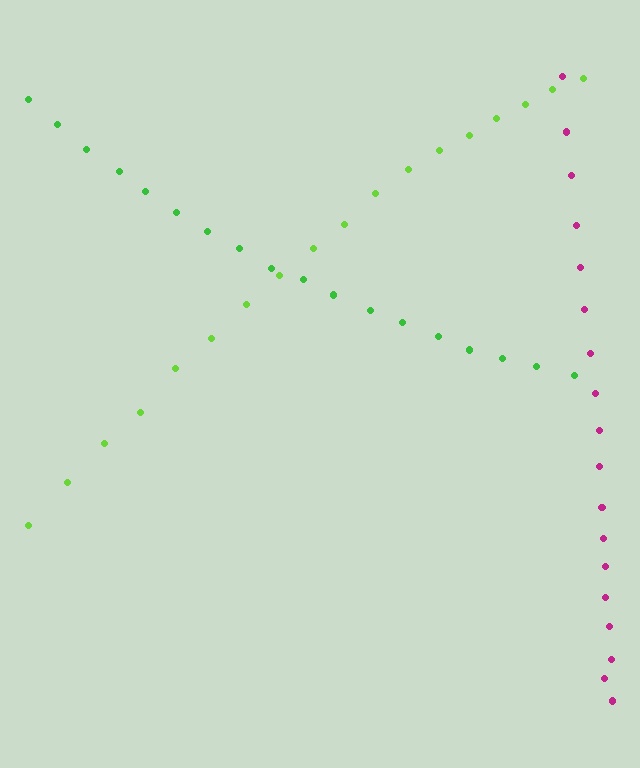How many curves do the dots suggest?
There are 3 distinct paths.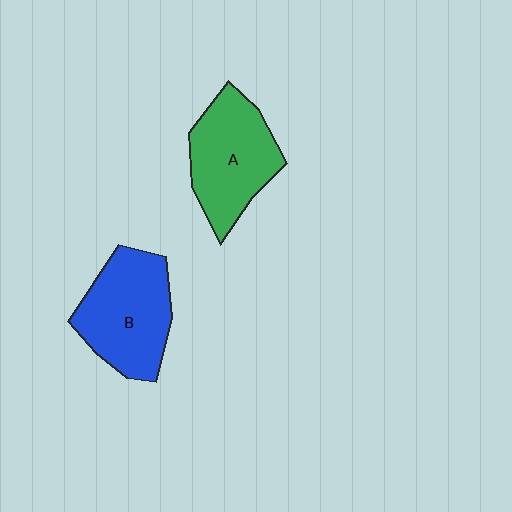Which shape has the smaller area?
Shape A (green).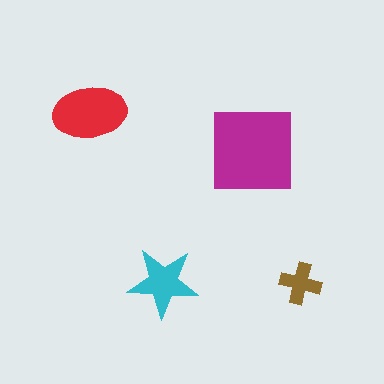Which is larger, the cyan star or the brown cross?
The cyan star.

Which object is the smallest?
The brown cross.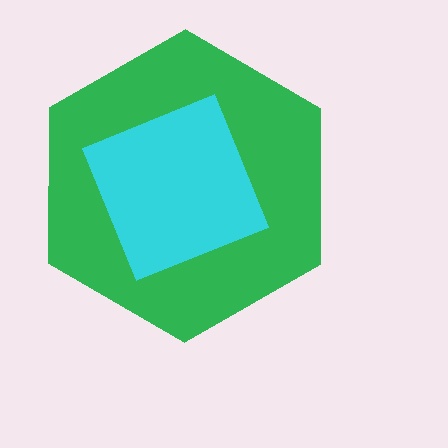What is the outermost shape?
The green hexagon.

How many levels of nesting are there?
2.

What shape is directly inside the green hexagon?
The cyan diamond.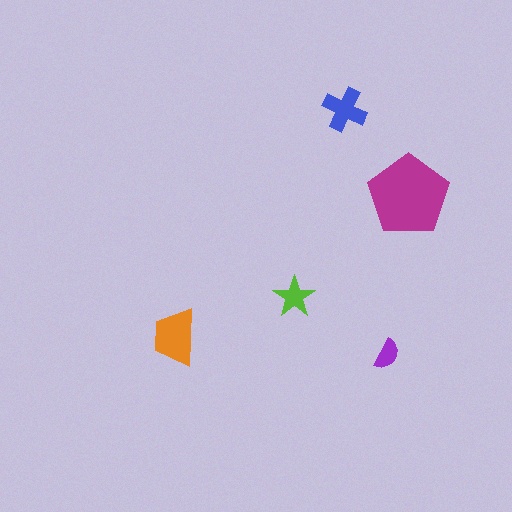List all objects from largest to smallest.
The magenta pentagon, the orange trapezoid, the blue cross, the lime star, the purple semicircle.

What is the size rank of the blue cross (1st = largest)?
3rd.